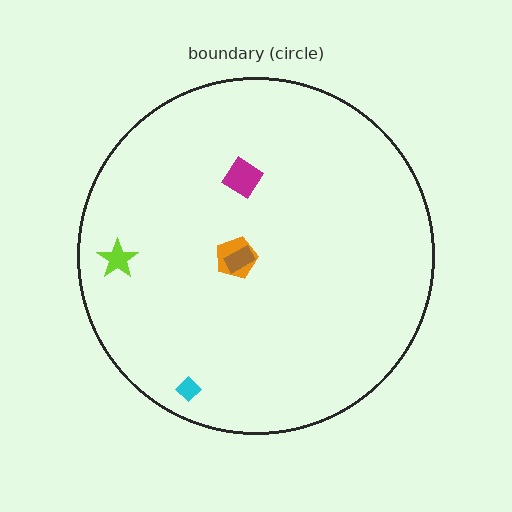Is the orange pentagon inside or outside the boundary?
Inside.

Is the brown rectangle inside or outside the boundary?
Inside.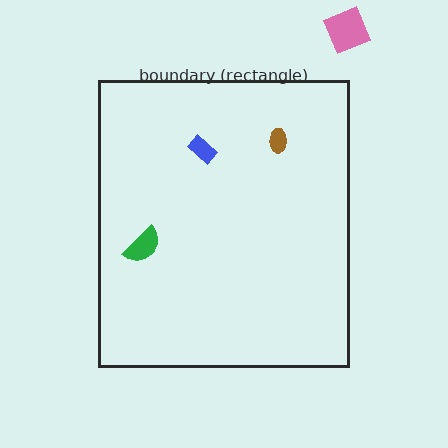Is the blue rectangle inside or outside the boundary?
Inside.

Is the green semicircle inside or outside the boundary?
Inside.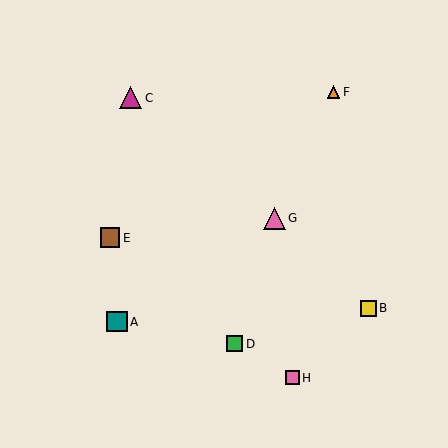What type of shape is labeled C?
Shape C is a magenta triangle.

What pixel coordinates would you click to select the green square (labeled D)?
Click at (235, 344) to select the green square D.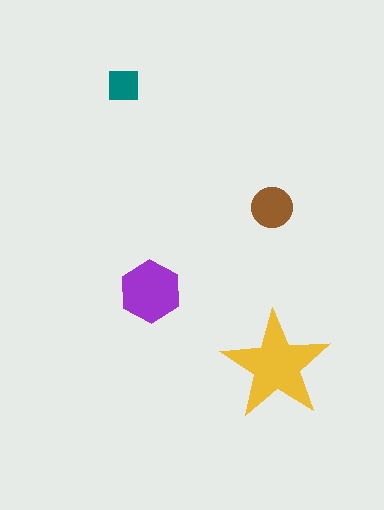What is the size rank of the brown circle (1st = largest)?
3rd.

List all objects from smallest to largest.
The teal square, the brown circle, the purple hexagon, the yellow star.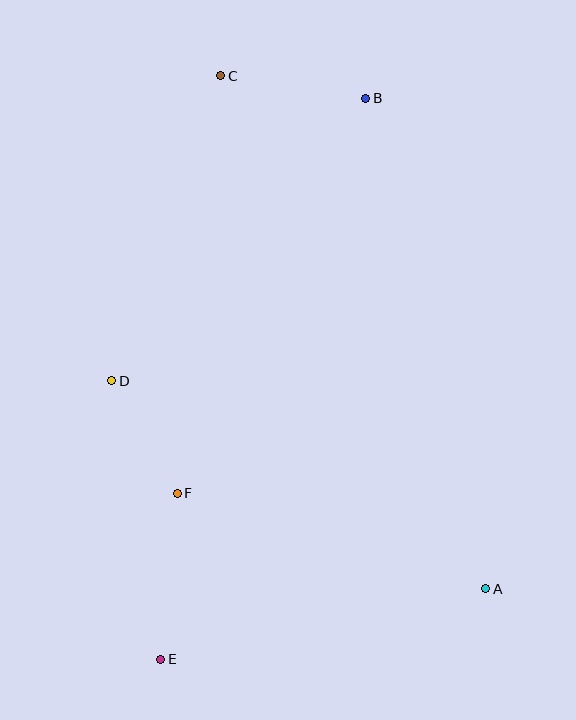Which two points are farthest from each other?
Points B and E are farthest from each other.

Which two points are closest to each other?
Points D and F are closest to each other.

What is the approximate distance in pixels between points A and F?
The distance between A and F is approximately 323 pixels.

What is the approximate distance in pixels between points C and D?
The distance between C and D is approximately 324 pixels.